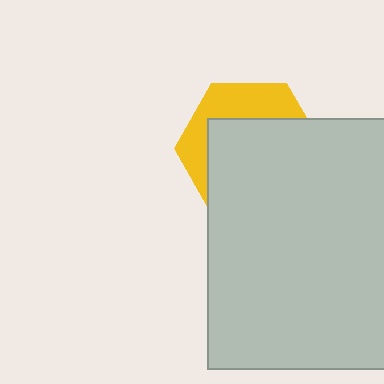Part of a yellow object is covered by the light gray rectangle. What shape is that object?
It is a hexagon.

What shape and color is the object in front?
The object in front is a light gray rectangle.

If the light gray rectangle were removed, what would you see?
You would see the complete yellow hexagon.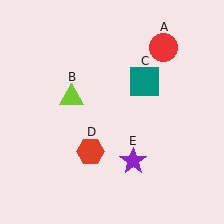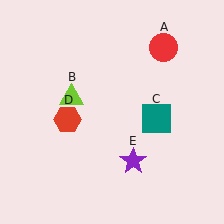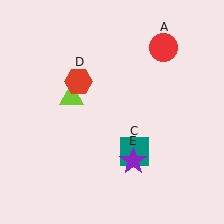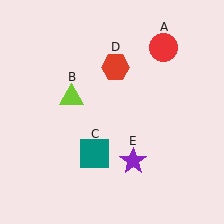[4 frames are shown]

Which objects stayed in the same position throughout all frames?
Red circle (object A) and lime triangle (object B) and purple star (object E) remained stationary.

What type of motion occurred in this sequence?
The teal square (object C), red hexagon (object D) rotated clockwise around the center of the scene.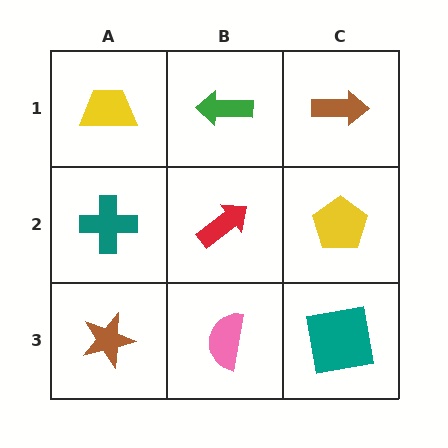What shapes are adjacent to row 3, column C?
A yellow pentagon (row 2, column C), a pink semicircle (row 3, column B).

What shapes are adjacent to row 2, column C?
A brown arrow (row 1, column C), a teal square (row 3, column C), a red arrow (row 2, column B).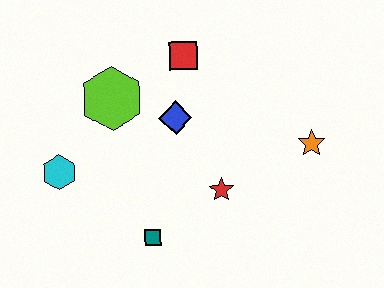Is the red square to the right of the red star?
No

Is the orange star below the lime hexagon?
Yes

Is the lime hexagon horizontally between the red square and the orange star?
No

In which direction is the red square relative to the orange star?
The red square is to the left of the orange star.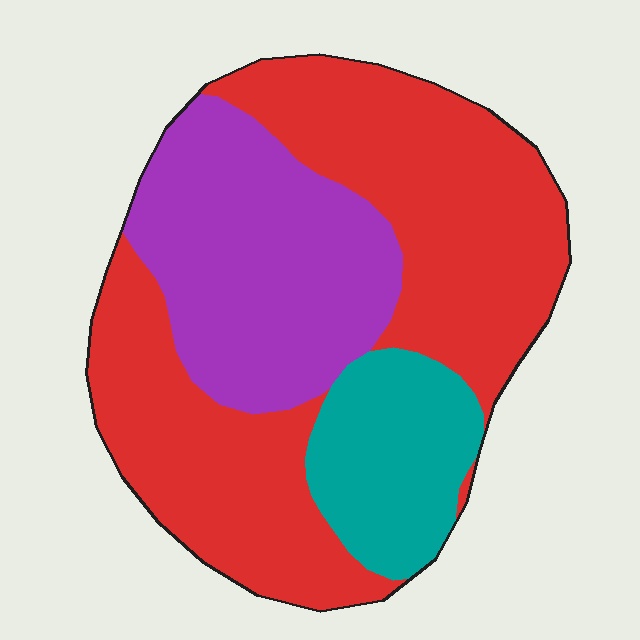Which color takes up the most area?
Red, at roughly 55%.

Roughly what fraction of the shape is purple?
Purple covers 30% of the shape.